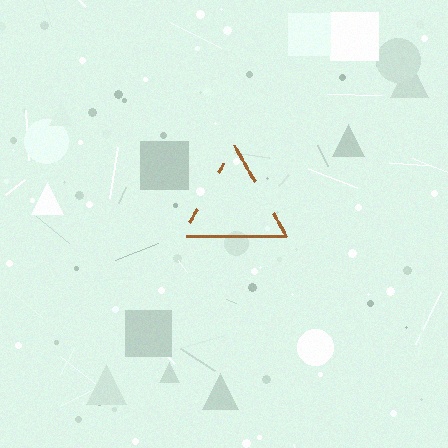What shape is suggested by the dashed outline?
The dashed outline suggests a triangle.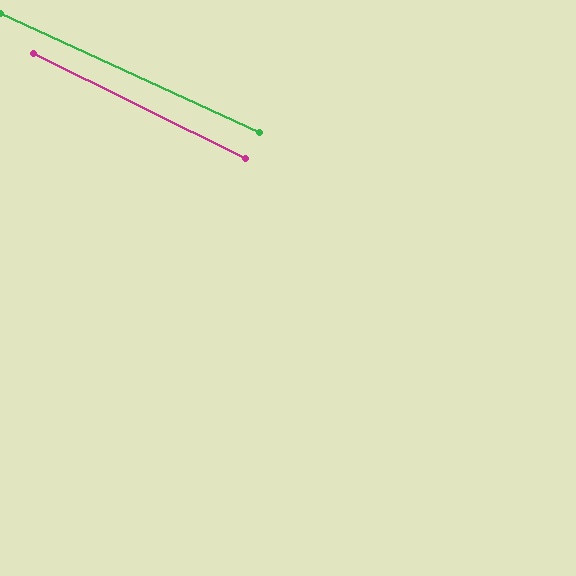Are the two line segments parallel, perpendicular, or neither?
Parallel — their directions differ by only 1.6°.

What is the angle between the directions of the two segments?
Approximately 2 degrees.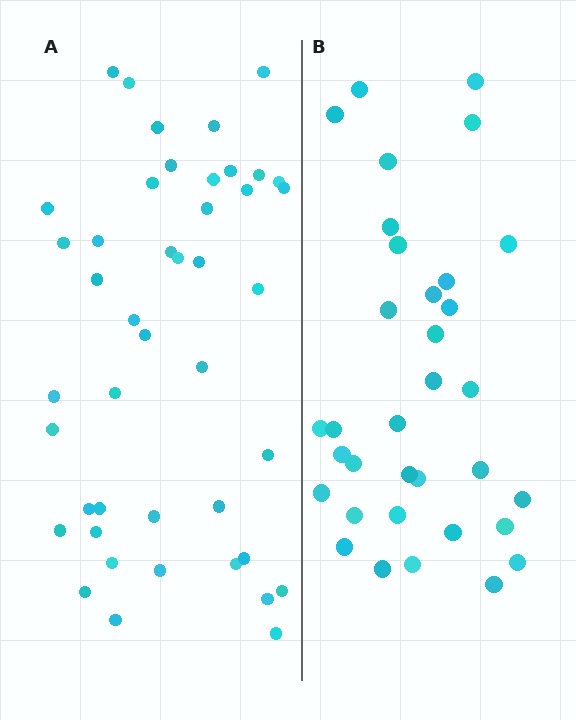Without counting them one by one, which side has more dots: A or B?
Region A (the left region) has more dots.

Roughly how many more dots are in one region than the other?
Region A has roughly 10 or so more dots than region B.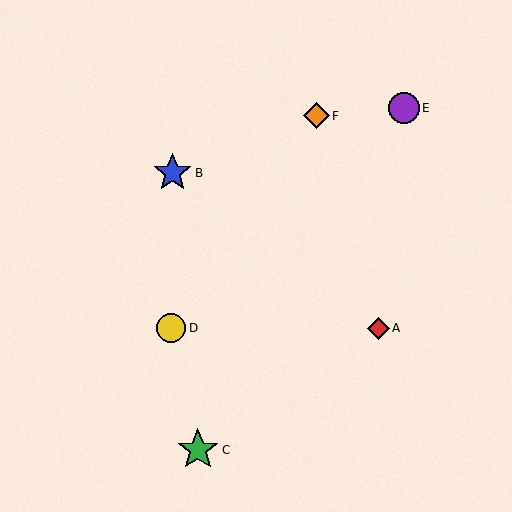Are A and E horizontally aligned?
No, A is at y≈328 and E is at y≈108.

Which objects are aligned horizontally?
Objects A, D are aligned horizontally.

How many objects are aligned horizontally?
2 objects (A, D) are aligned horizontally.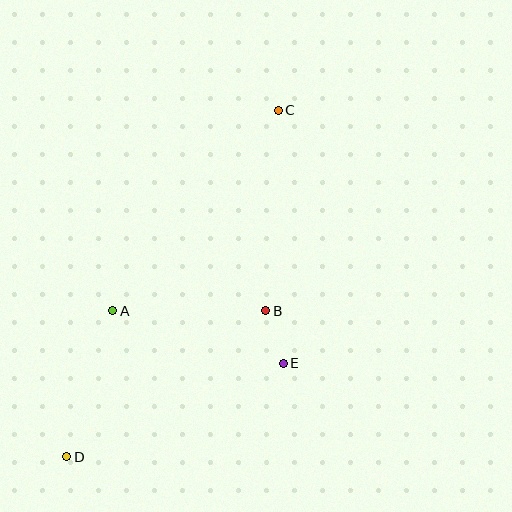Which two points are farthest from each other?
Points C and D are farthest from each other.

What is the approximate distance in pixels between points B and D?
The distance between B and D is approximately 247 pixels.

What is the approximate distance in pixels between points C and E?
The distance between C and E is approximately 253 pixels.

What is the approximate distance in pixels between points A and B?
The distance between A and B is approximately 153 pixels.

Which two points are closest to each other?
Points B and E are closest to each other.